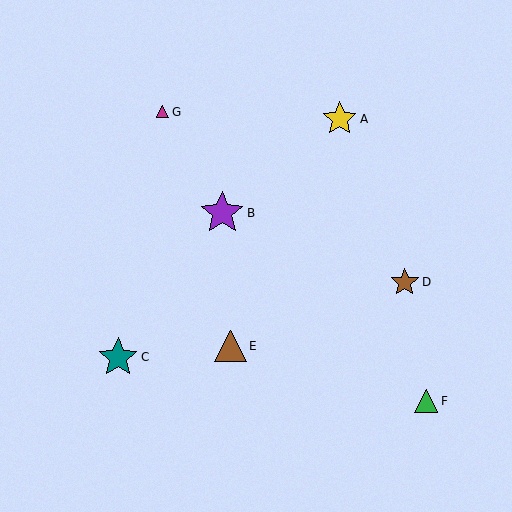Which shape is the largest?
The purple star (labeled B) is the largest.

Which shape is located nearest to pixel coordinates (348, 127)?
The yellow star (labeled A) at (340, 119) is nearest to that location.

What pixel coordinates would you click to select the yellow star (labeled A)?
Click at (340, 119) to select the yellow star A.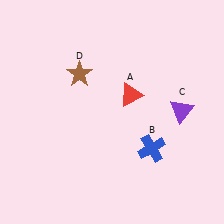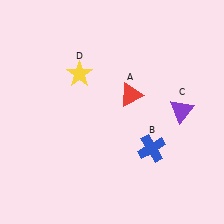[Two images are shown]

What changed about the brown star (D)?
In Image 1, D is brown. In Image 2, it changed to yellow.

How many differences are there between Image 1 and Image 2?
There is 1 difference between the two images.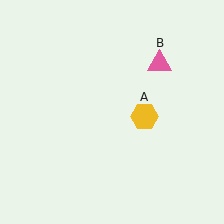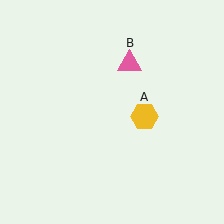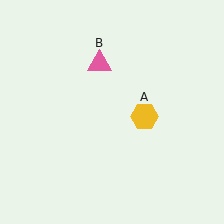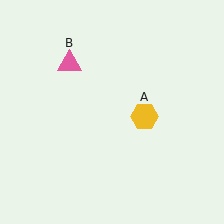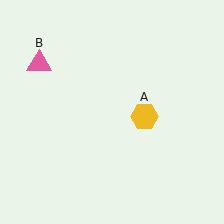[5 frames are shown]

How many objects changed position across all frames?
1 object changed position: pink triangle (object B).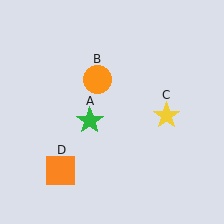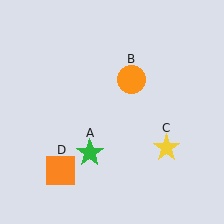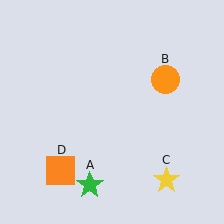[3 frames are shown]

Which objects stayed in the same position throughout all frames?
Orange square (object D) remained stationary.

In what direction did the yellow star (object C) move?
The yellow star (object C) moved down.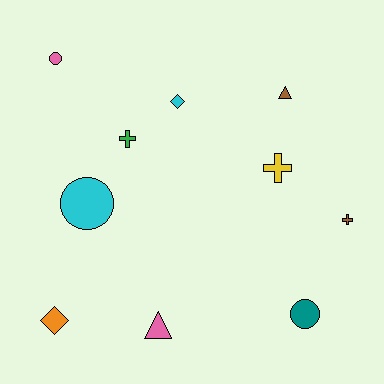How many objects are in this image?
There are 10 objects.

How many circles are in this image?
There are 3 circles.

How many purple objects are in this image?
There are no purple objects.